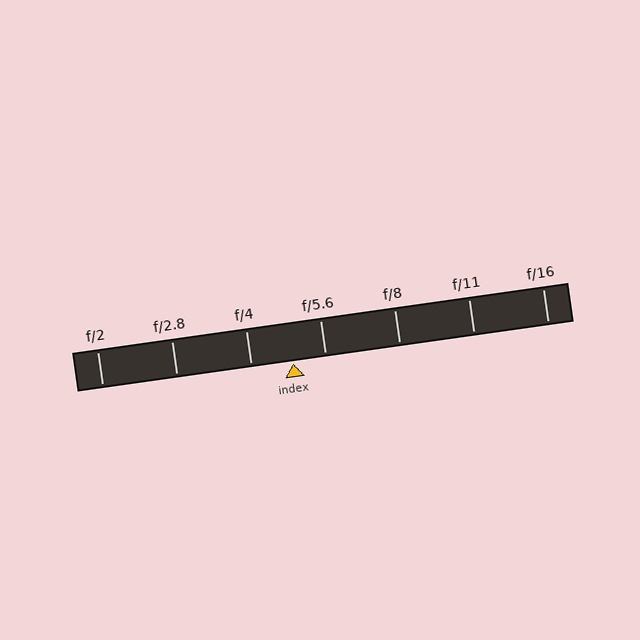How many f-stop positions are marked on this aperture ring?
There are 7 f-stop positions marked.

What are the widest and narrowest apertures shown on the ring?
The widest aperture shown is f/2 and the narrowest is f/16.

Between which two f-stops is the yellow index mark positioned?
The index mark is between f/4 and f/5.6.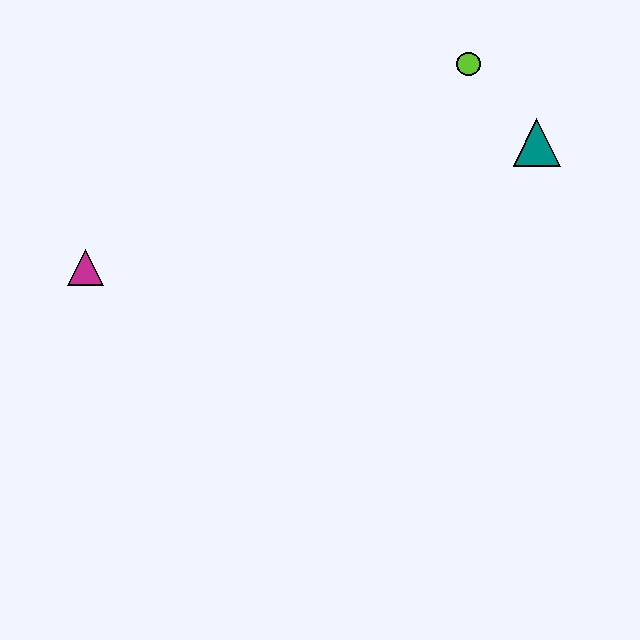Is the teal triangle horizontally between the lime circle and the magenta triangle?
No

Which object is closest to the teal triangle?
The lime circle is closest to the teal triangle.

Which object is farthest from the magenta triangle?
The teal triangle is farthest from the magenta triangle.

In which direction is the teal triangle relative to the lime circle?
The teal triangle is below the lime circle.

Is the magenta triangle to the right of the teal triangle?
No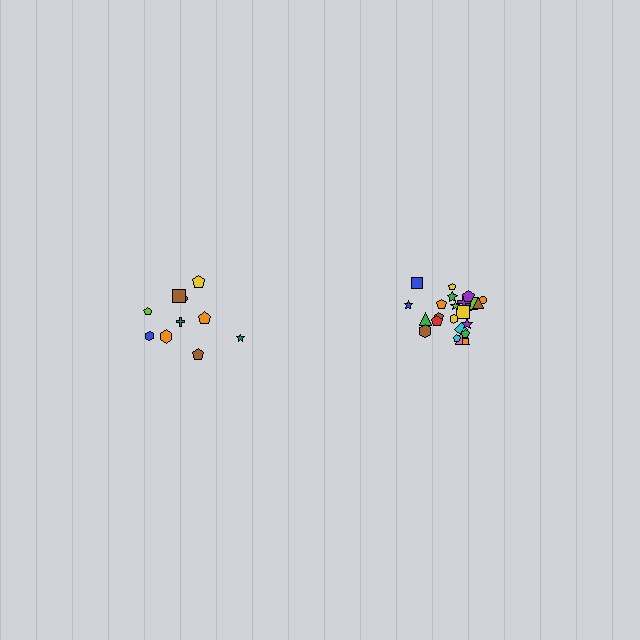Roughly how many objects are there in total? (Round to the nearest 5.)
Roughly 35 objects in total.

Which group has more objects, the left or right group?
The right group.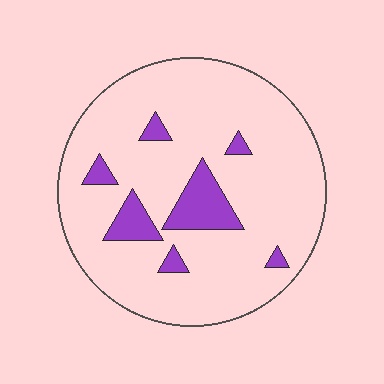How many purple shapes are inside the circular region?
7.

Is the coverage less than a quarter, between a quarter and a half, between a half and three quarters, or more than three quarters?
Less than a quarter.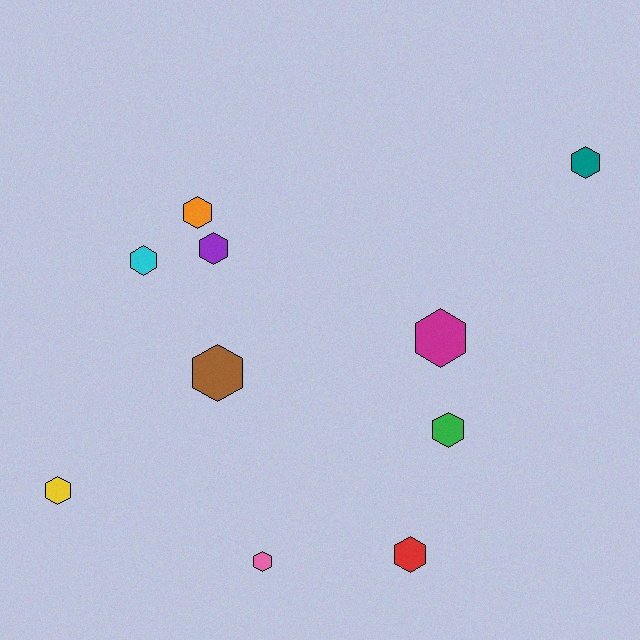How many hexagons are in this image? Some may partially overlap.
There are 10 hexagons.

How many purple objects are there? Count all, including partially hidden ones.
There is 1 purple object.